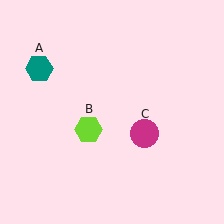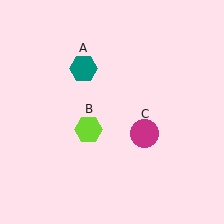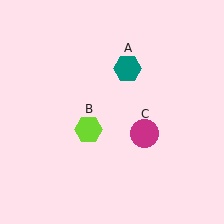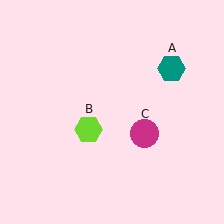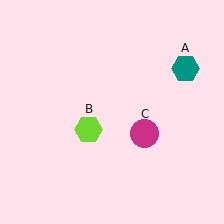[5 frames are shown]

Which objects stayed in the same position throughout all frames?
Lime hexagon (object B) and magenta circle (object C) remained stationary.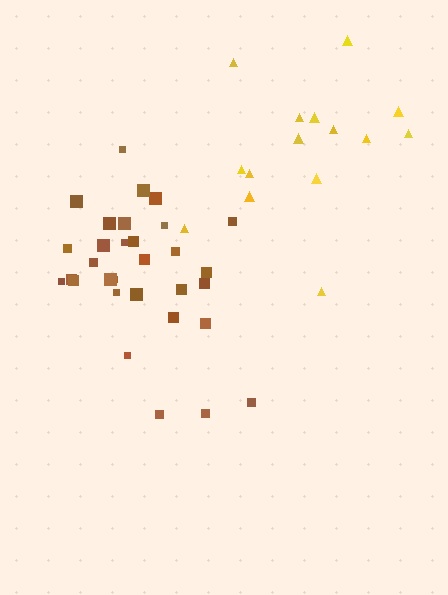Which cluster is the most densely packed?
Brown.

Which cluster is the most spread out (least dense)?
Yellow.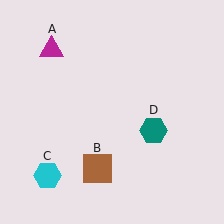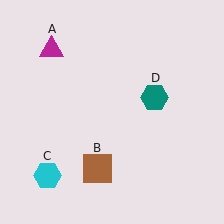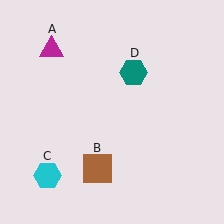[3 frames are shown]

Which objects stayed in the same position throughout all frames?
Magenta triangle (object A) and brown square (object B) and cyan hexagon (object C) remained stationary.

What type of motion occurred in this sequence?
The teal hexagon (object D) rotated counterclockwise around the center of the scene.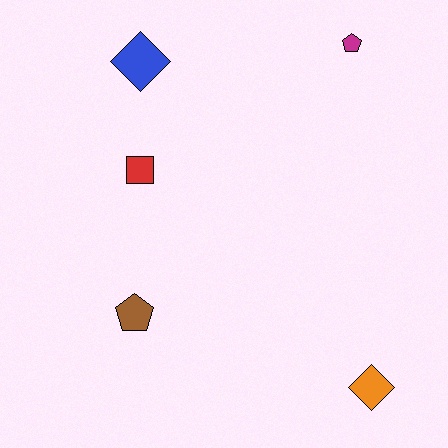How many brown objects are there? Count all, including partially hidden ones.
There is 1 brown object.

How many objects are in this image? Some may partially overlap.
There are 5 objects.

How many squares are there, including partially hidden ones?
There is 1 square.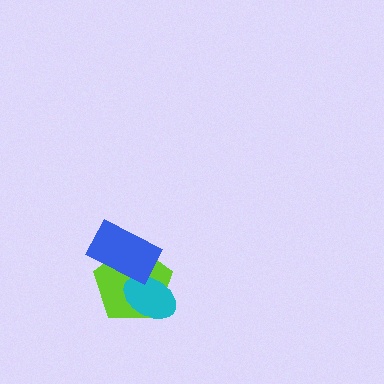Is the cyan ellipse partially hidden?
Yes, it is partially covered by another shape.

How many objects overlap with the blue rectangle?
2 objects overlap with the blue rectangle.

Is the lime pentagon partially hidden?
Yes, it is partially covered by another shape.